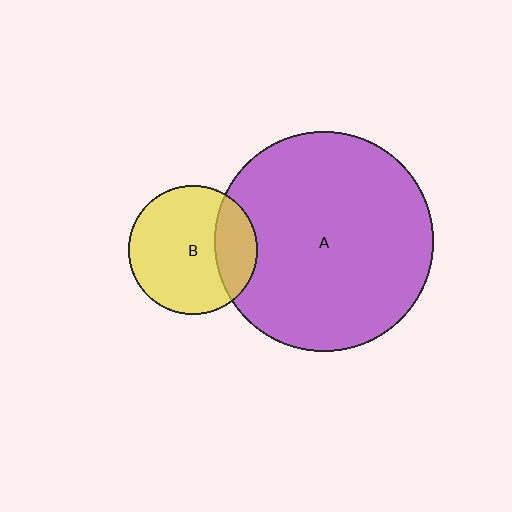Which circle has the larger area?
Circle A (purple).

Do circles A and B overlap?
Yes.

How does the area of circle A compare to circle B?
Approximately 2.9 times.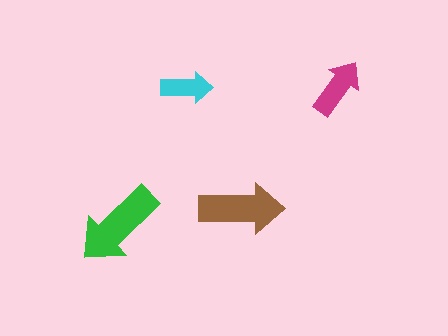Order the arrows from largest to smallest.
the green one, the brown one, the magenta one, the cyan one.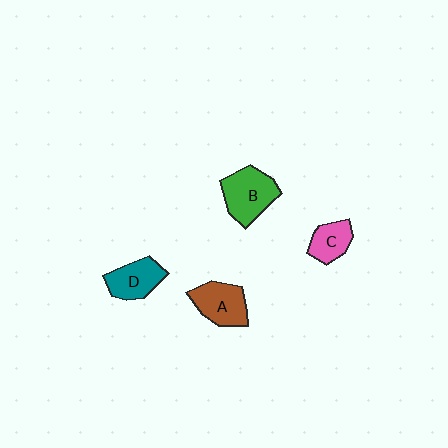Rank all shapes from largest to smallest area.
From largest to smallest: B (green), A (brown), D (teal), C (pink).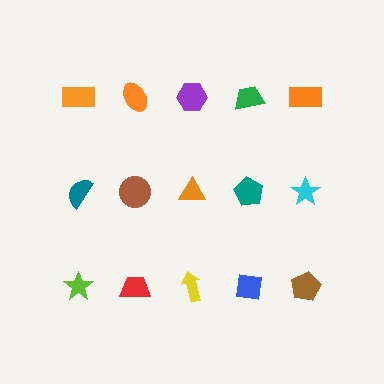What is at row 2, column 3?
An orange triangle.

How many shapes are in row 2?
5 shapes.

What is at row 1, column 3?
A purple hexagon.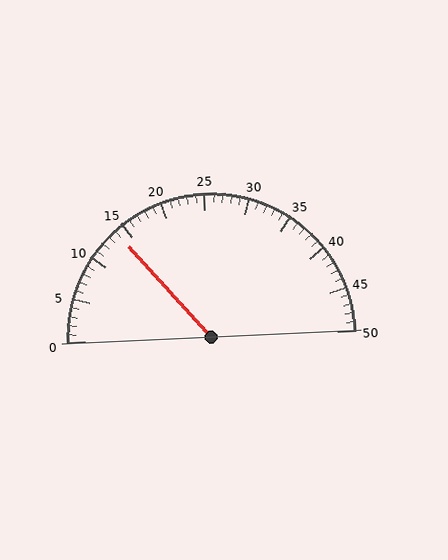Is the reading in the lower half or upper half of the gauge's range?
The reading is in the lower half of the range (0 to 50).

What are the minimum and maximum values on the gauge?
The gauge ranges from 0 to 50.